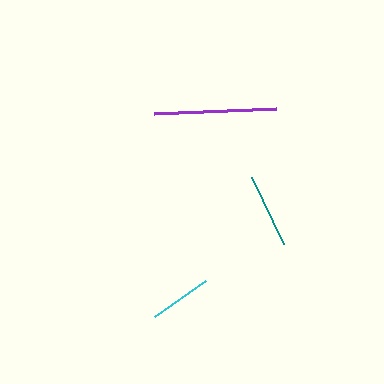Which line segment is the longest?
The purple line is the longest at approximately 122 pixels.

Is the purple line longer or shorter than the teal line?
The purple line is longer than the teal line.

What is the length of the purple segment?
The purple segment is approximately 122 pixels long.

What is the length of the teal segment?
The teal segment is approximately 74 pixels long.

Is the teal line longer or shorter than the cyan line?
The teal line is longer than the cyan line.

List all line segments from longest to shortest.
From longest to shortest: purple, teal, cyan.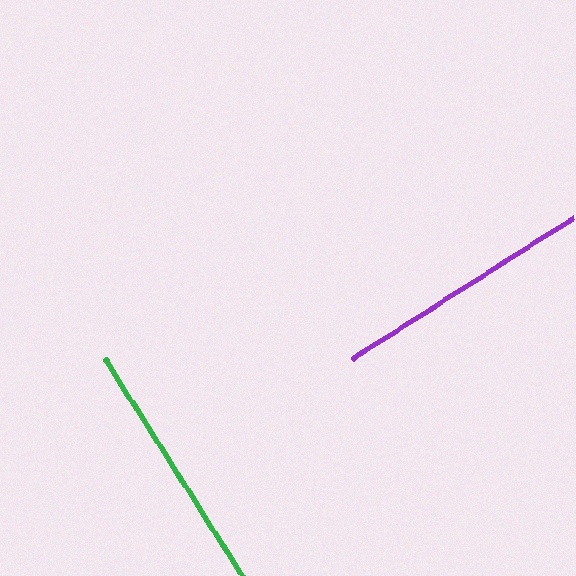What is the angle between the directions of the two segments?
Approximately 90 degrees.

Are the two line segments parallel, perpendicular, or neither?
Perpendicular — they meet at approximately 90°.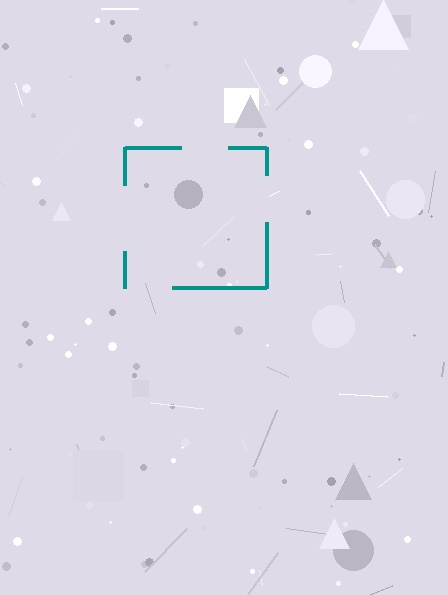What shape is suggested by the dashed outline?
The dashed outline suggests a square.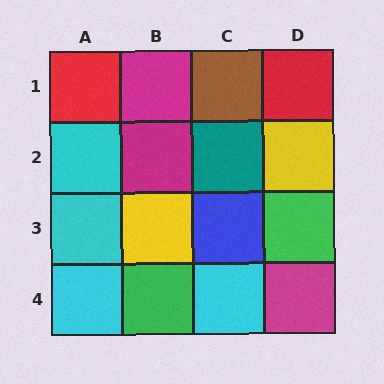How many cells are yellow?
2 cells are yellow.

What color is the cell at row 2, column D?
Yellow.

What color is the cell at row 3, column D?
Green.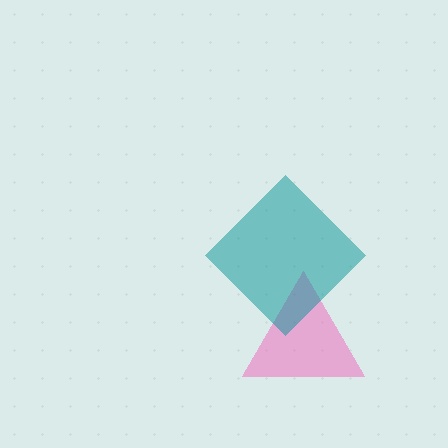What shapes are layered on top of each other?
The layered shapes are: a pink triangle, a teal diamond.